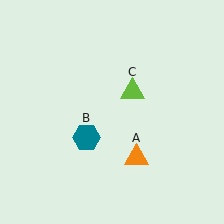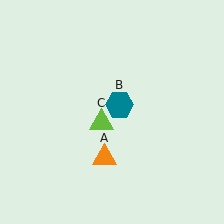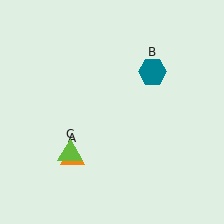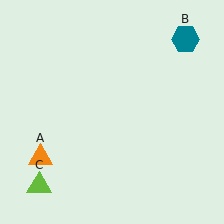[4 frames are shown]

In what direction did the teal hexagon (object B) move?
The teal hexagon (object B) moved up and to the right.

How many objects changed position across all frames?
3 objects changed position: orange triangle (object A), teal hexagon (object B), lime triangle (object C).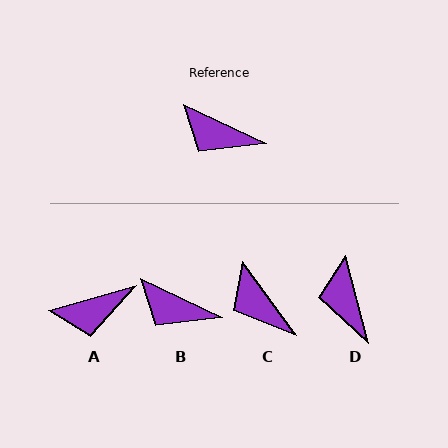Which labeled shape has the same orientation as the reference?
B.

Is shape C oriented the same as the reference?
No, it is off by about 28 degrees.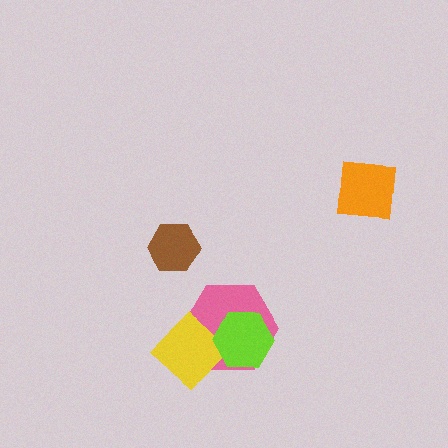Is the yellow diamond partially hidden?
Yes, it is partially covered by another shape.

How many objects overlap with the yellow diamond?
2 objects overlap with the yellow diamond.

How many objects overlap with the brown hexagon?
0 objects overlap with the brown hexagon.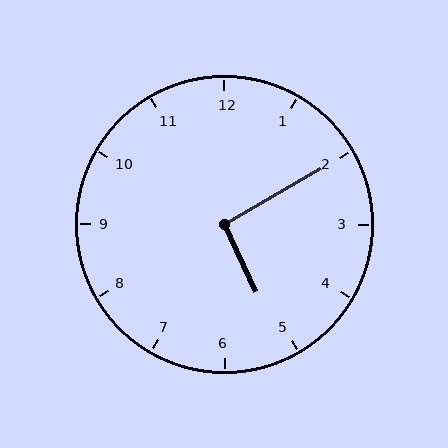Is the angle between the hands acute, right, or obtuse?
It is right.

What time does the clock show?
5:10.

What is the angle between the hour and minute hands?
Approximately 95 degrees.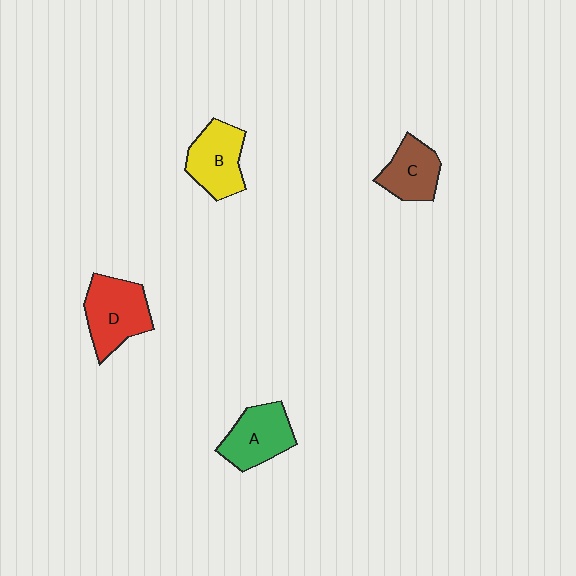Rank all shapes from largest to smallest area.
From largest to smallest: D (red), B (yellow), A (green), C (brown).